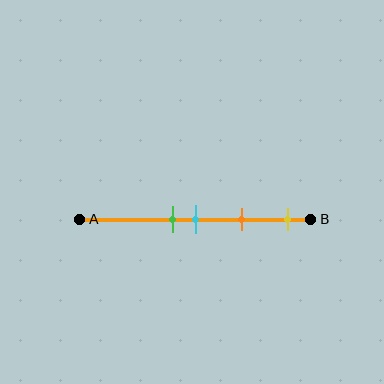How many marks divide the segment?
There are 4 marks dividing the segment.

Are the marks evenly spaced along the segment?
No, the marks are not evenly spaced.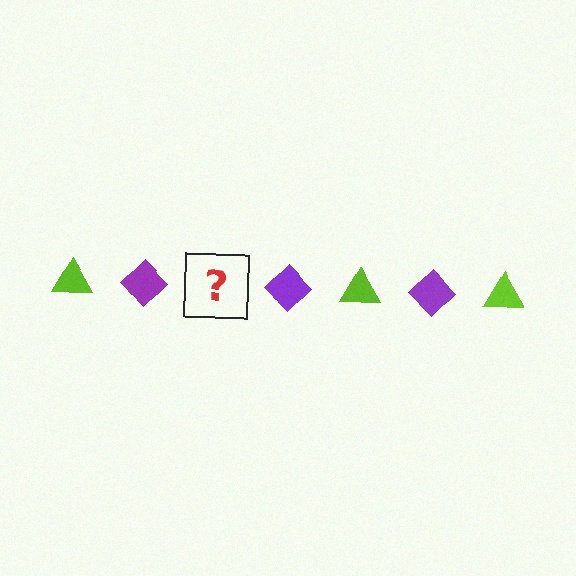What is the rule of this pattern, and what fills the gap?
The rule is that the pattern alternates between lime triangle and purple diamond. The gap should be filled with a lime triangle.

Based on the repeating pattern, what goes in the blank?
The blank should be a lime triangle.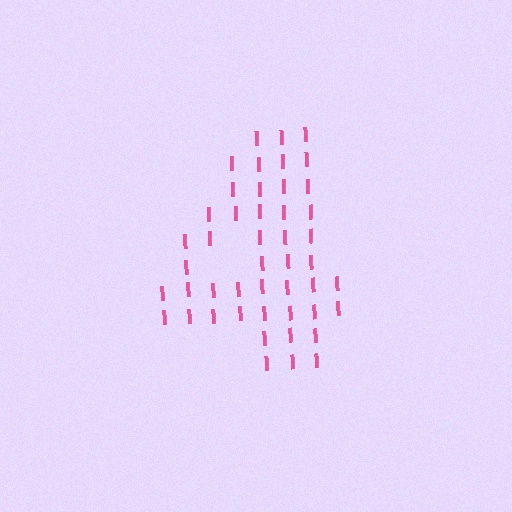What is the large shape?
The large shape is the digit 4.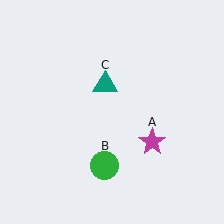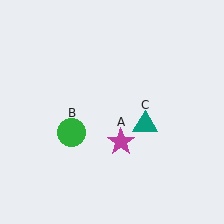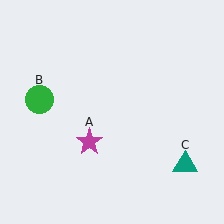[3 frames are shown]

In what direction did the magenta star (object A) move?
The magenta star (object A) moved left.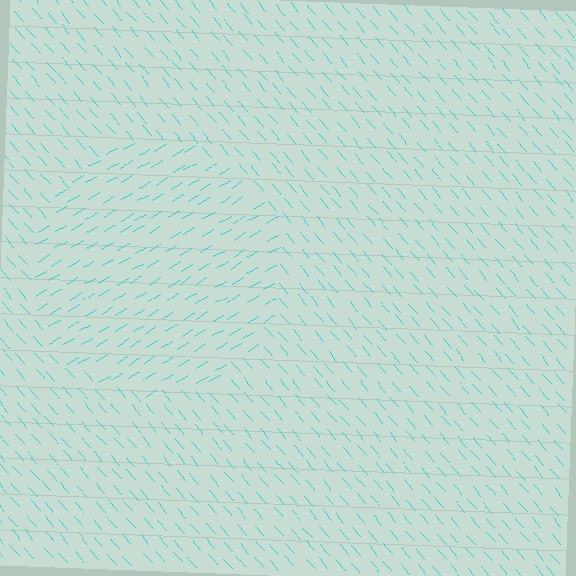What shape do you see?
I see a circle.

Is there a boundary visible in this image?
Yes, there is a texture boundary formed by a change in line orientation.